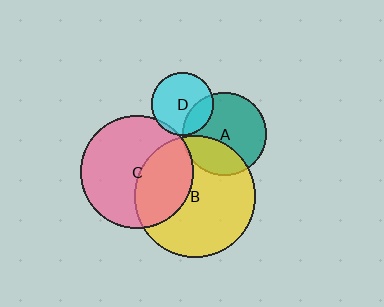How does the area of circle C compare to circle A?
Approximately 1.8 times.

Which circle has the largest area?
Circle B (yellow).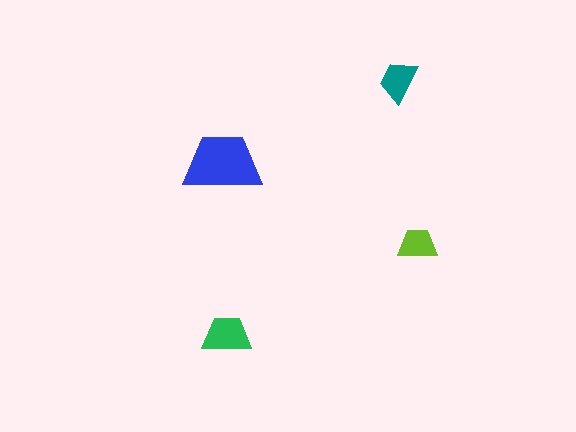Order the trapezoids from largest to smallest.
the blue one, the green one, the teal one, the lime one.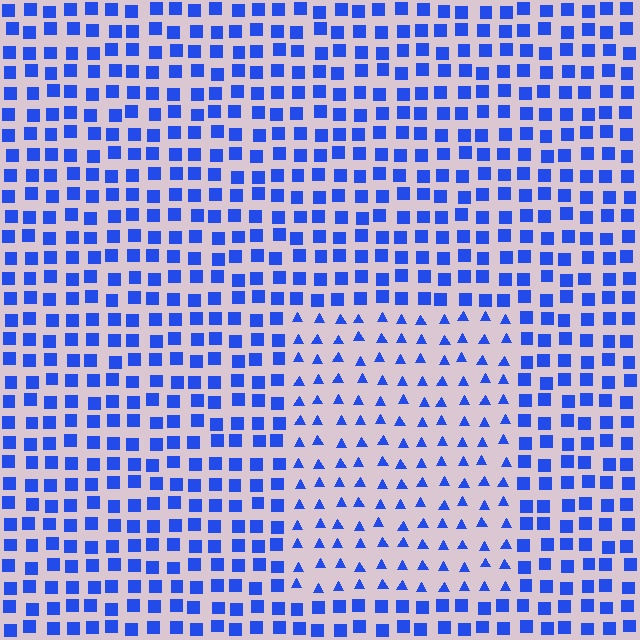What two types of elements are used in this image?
The image uses triangles inside the rectangle region and squares outside it.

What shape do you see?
I see a rectangle.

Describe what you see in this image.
The image is filled with small blue elements arranged in a uniform grid. A rectangle-shaped region contains triangles, while the surrounding area contains squares. The boundary is defined purely by the change in element shape.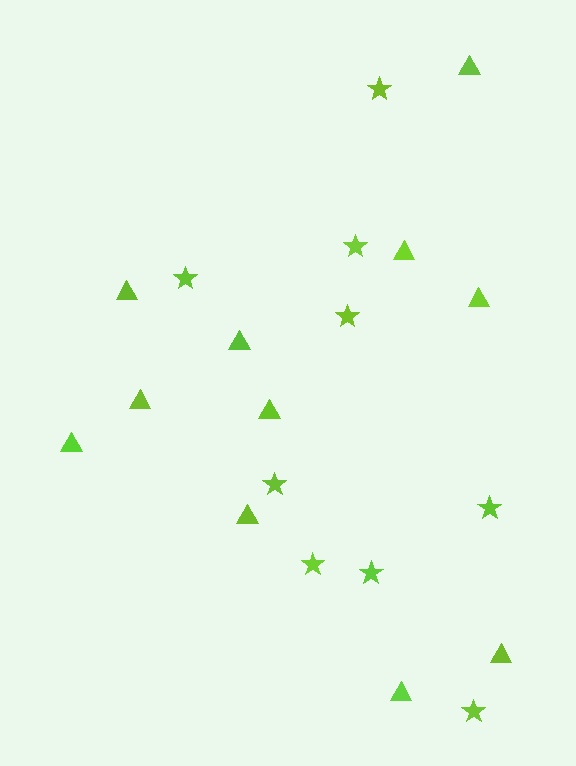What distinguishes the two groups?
There are 2 groups: one group of stars (9) and one group of triangles (11).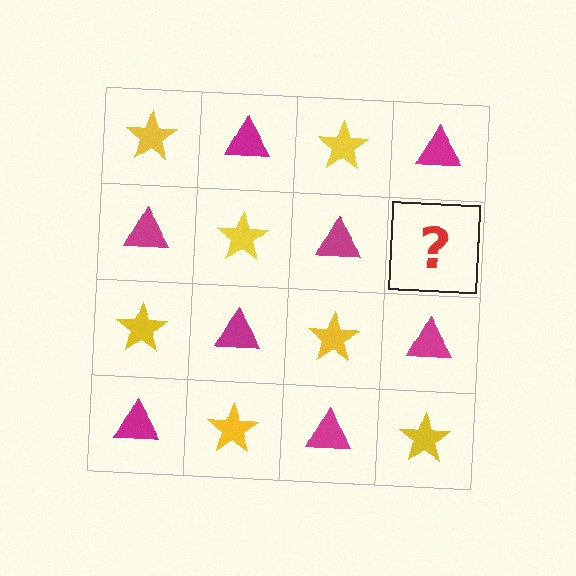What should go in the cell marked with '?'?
The missing cell should contain a yellow star.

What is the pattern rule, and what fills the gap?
The rule is that it alternates yellow star and magenta triangle in a checkerboard pattern. The gap should be filled with a yellow star.